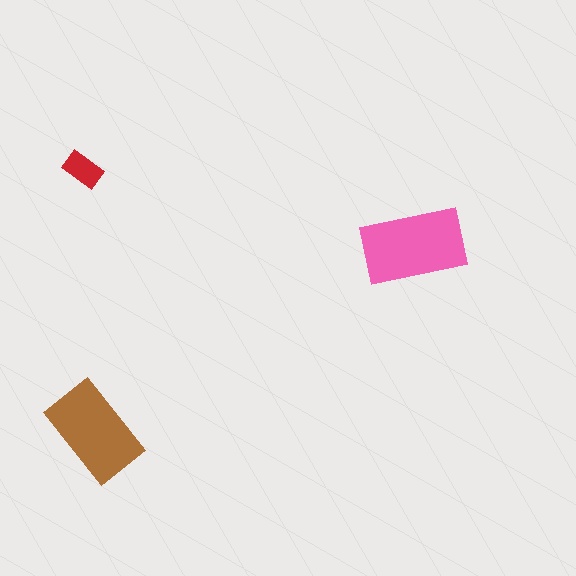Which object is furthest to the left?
The red rectangle is leftmost.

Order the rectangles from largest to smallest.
the pink one, the brown one, the red one.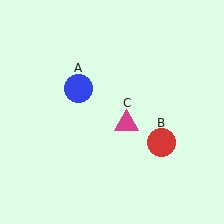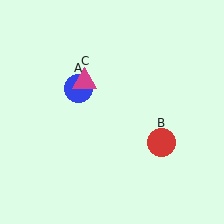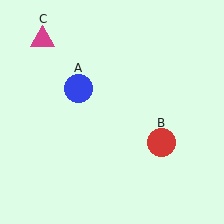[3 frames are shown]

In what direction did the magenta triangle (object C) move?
The magenta triangle (object C) moved up and to the left.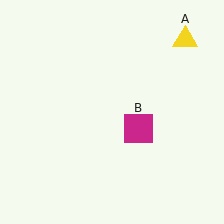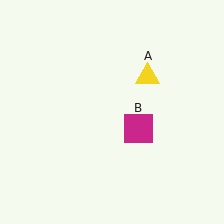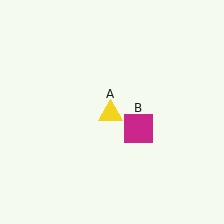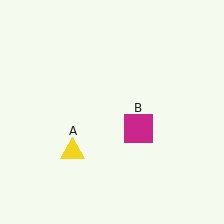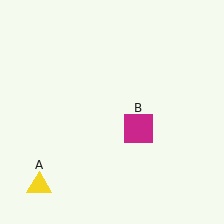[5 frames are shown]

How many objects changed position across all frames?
1 object changed position: yellow triangle (object A).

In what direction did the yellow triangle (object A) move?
The yellow triangle (object A) moved down and to the left.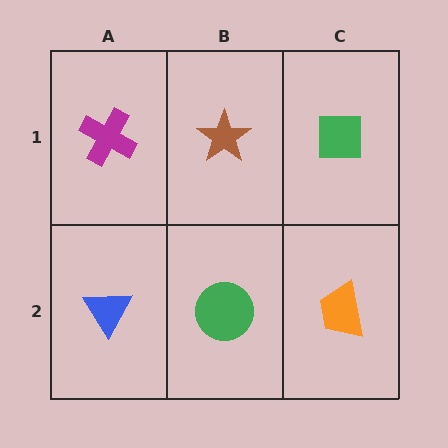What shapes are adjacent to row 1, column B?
A green circle (row 2, column B), a magenta cross (row 1, column A), a green square (row 1, column C).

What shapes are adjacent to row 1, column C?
An orange trapezoid (row 2, column C), a brown star (row 1, column B).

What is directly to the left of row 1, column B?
A magenta cross.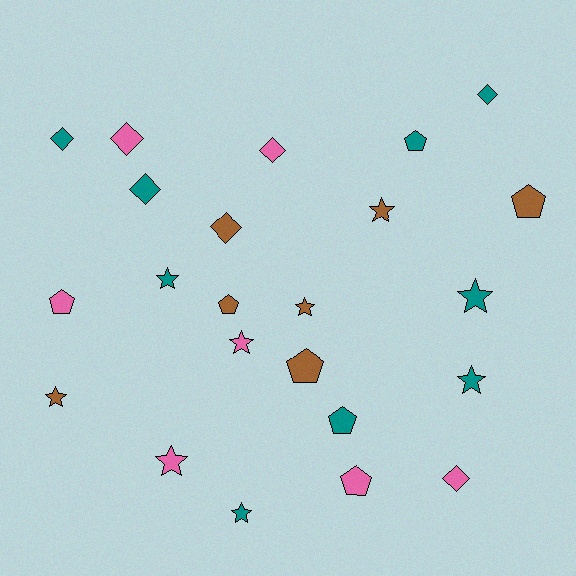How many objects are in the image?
There are 23 objects.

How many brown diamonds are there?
There is 1 brown diamond.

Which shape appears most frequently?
Star, with 9 objects.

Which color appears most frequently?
Teal, with 9 objects.